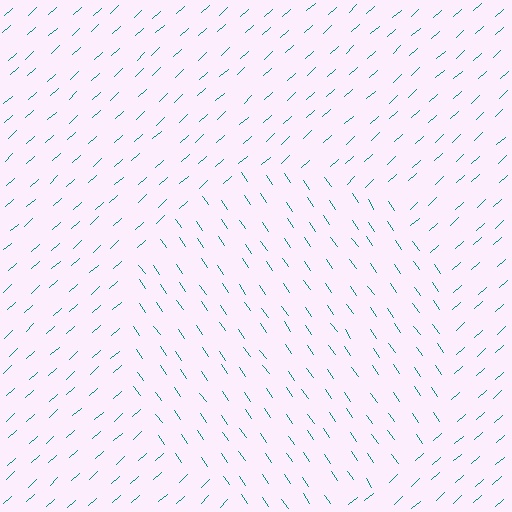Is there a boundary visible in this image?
Yes, there is a texture boundary formed by a change in line orientation.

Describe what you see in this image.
The image is filled with small teal line segments. A circle region in the image has lines oriented differently from the surrounding lines, creating a visible texture boundary.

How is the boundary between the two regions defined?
The boundary is defined purely by a change in line orientation (approximately 83 degrees difference). All lines are the same color and thickness.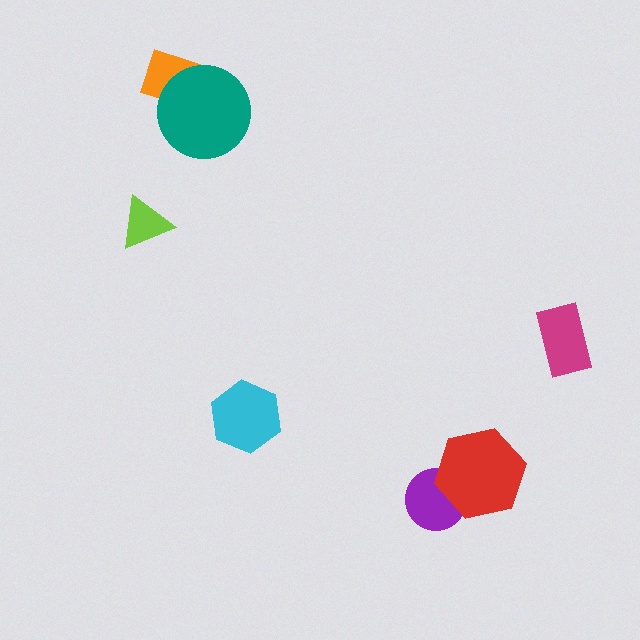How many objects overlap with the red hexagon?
1 object overlaps with the red hexagon.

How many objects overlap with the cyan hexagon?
0 objects overlap with the cyan hexagon.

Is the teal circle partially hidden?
No, no other shape covers it.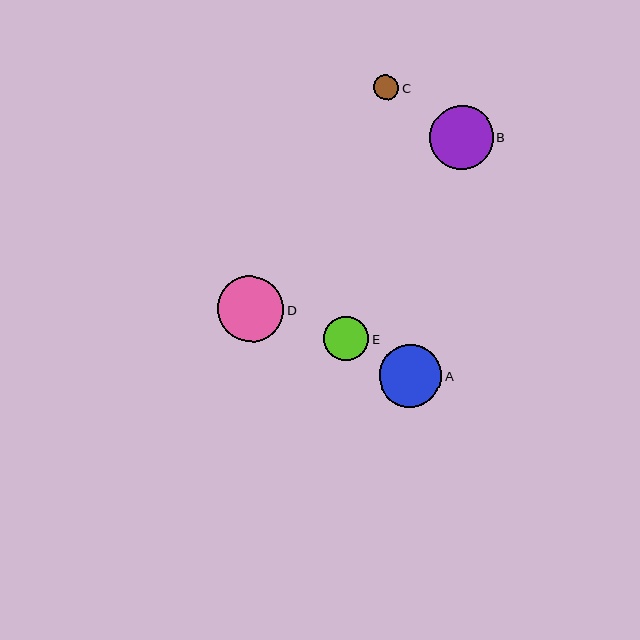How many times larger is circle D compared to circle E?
Circle D is approximately 1.5 times the size of circle E.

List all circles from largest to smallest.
From largest to smallest: D, B, A, E, C.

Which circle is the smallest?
Circle C is the smallest with a size of approximately 25 pixels.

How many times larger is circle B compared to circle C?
Circle B is approximately 2.5 times the size of circle C.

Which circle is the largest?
Circle D is the largest with a size of approximately 66 pixels.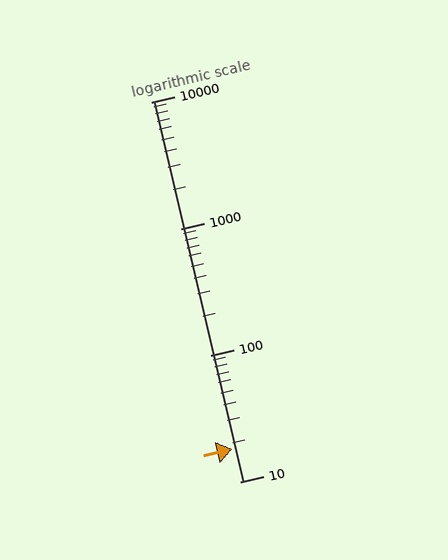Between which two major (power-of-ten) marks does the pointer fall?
The pointer is between 10 and 100.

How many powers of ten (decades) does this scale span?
The scale spans 3 decades, from 10 to 10000.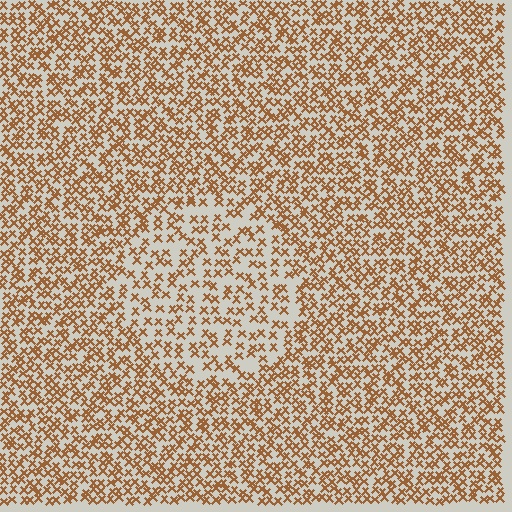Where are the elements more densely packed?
The elements are more densely packed outside the circle boundary.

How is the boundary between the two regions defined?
The boundary is defined by a change in element density (approximately 1.7x ratio). All elements are the same color, size, and shape.